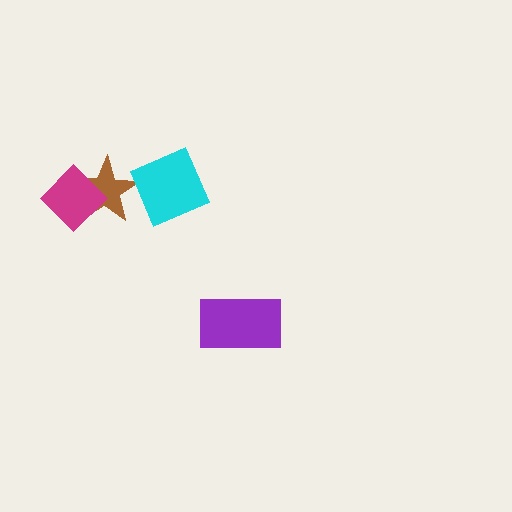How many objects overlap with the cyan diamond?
1 object overlaps with the cyan diamond.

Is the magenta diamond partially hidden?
No, no other shape covers it.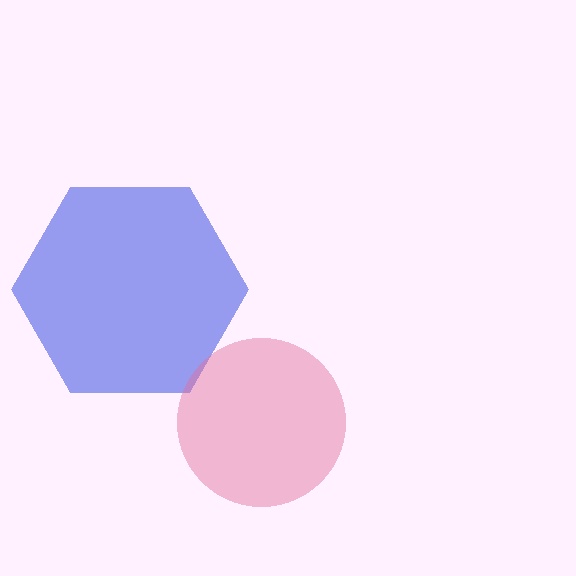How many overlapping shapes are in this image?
There are 2 overlapping shapes in the image.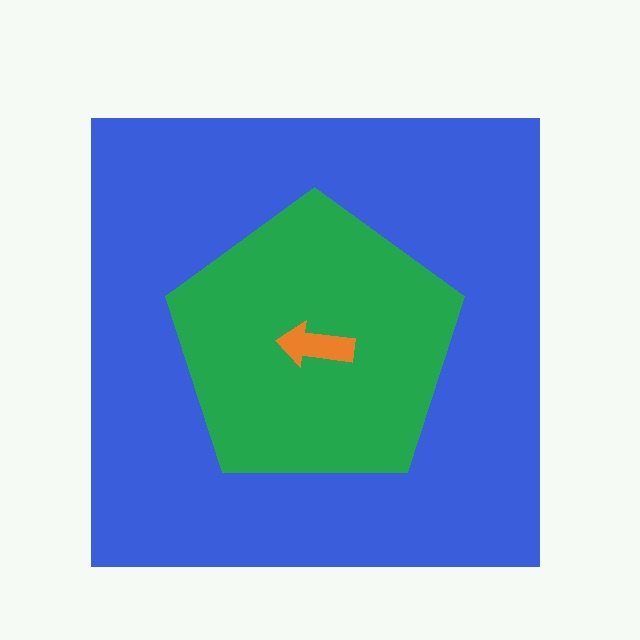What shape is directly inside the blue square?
The green pentagon.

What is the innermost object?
The orange arrow.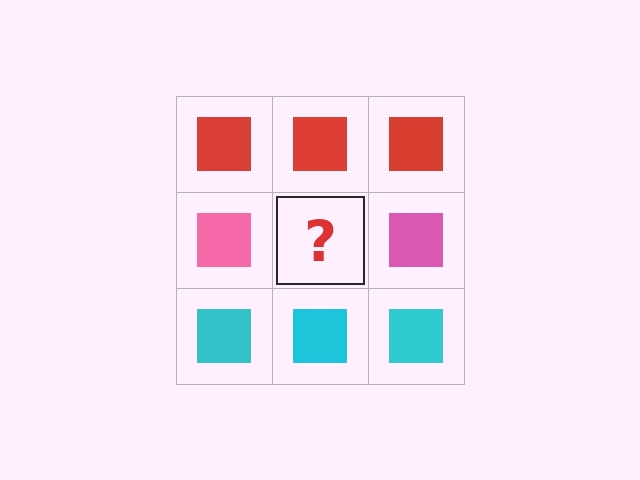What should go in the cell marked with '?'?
The missing cell should contain a pink square.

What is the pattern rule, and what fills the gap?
The rule is that each row has a consistent color. The gap should be filled with a pink square.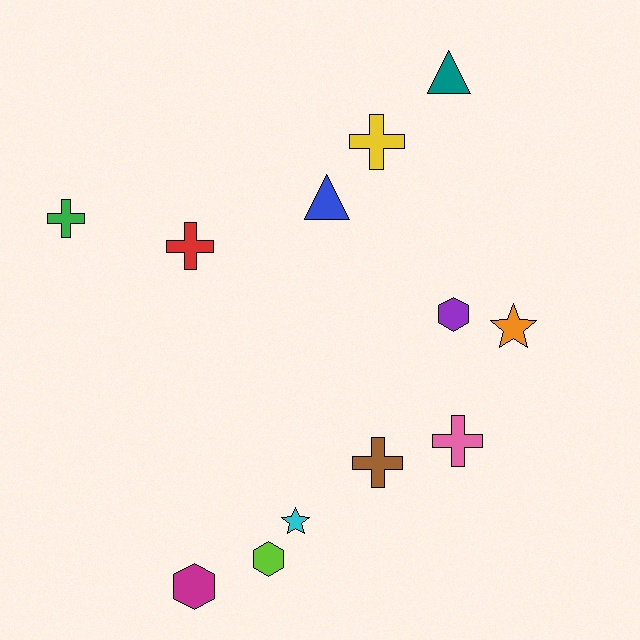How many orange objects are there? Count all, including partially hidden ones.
There is 1 orange object.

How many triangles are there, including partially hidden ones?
There are 2 triangles.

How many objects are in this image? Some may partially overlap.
There are 12 objects.